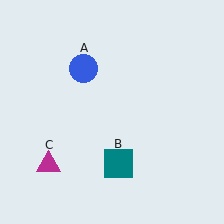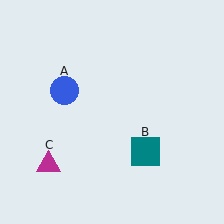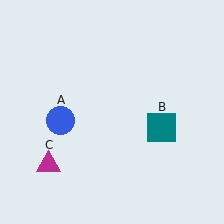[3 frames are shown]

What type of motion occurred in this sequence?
The blue circle (object A), teal square (object B) rotated counterclockwise around the center of the scene.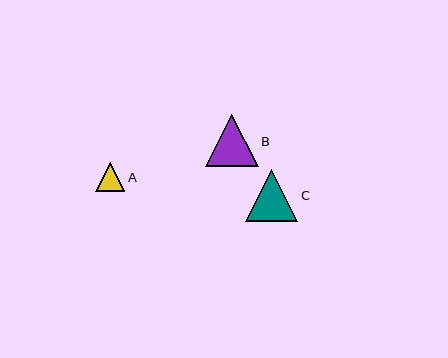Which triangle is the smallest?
Triangle A is the smallest with a size of approximately 29 pixels.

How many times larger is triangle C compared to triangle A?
Triangle C is approximately 1.8 times the size of triangle A.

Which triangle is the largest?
Triangle C is the largest with a size of approximately 52 pixels.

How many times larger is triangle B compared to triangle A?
Triangle B is approximately 1.8 times the size of triangle A.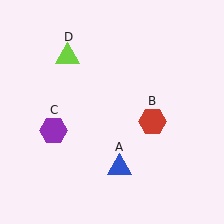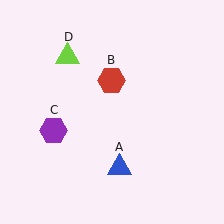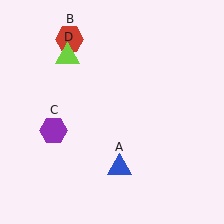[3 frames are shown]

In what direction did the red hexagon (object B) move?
The red hexagon (object B) moved up and to the left.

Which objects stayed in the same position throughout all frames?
Blue triangle (object A) and purple hexagon (object C) and lime triangle (object D) remained stationary.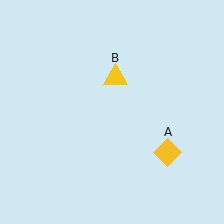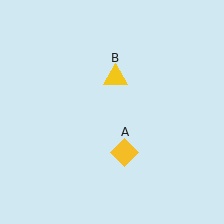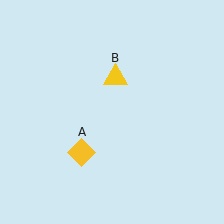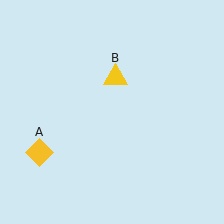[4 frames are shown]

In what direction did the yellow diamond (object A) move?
The yellow diamond (object A) moved left.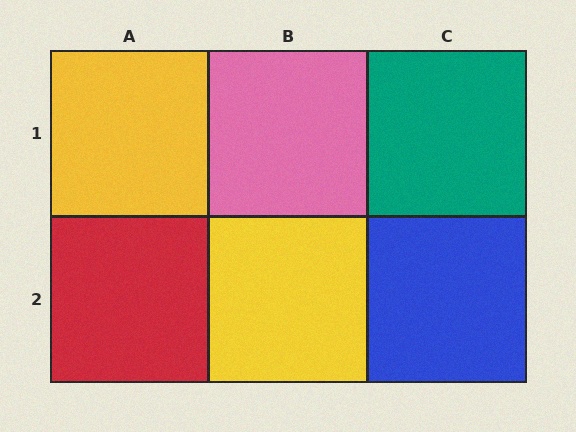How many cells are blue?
1 cell is blue.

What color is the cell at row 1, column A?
Yellow.